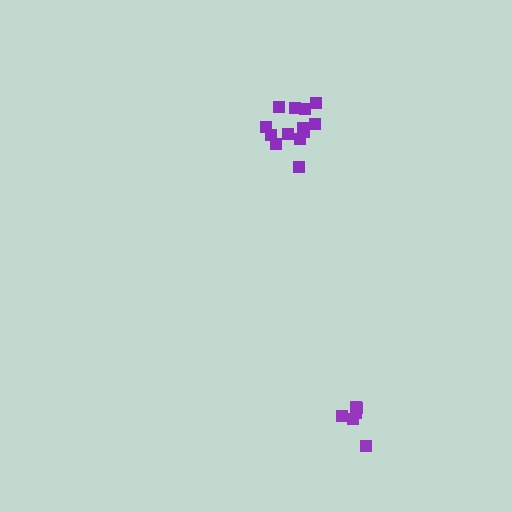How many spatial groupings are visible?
There are 2 spatial groupings.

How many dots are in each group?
Group 1: 7 dots, Group 2: 13 dots (20 total).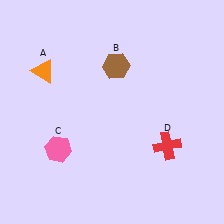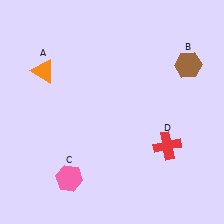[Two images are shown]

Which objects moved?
The objects that moved are: the brown hexagon (B), the pink hexagon (C).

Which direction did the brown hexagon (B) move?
The brown hexagon (B) moved right.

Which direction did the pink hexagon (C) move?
The pink hexagon (C) moved down.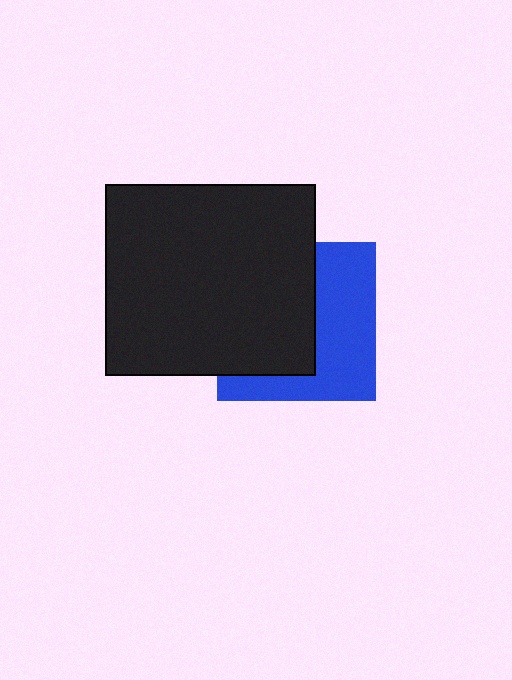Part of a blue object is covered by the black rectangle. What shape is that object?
It is a square.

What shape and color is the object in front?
The object in front is a black rectangle.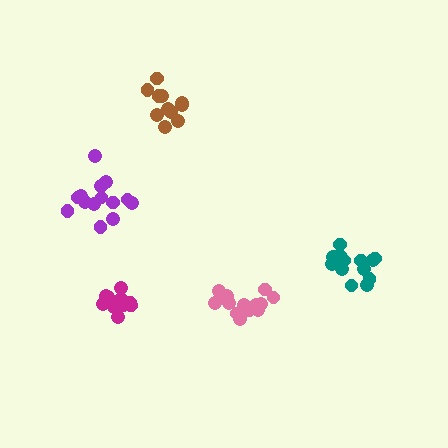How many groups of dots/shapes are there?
There are 5 groups.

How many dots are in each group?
Group 1: 11 dots, Group 2: 14 dots, Group 3: 14 dots, Group 4: 14 dots, Group 5: 11 dots (64 total).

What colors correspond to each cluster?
The clusters are colored: brown, pink, purple, teal, magenta.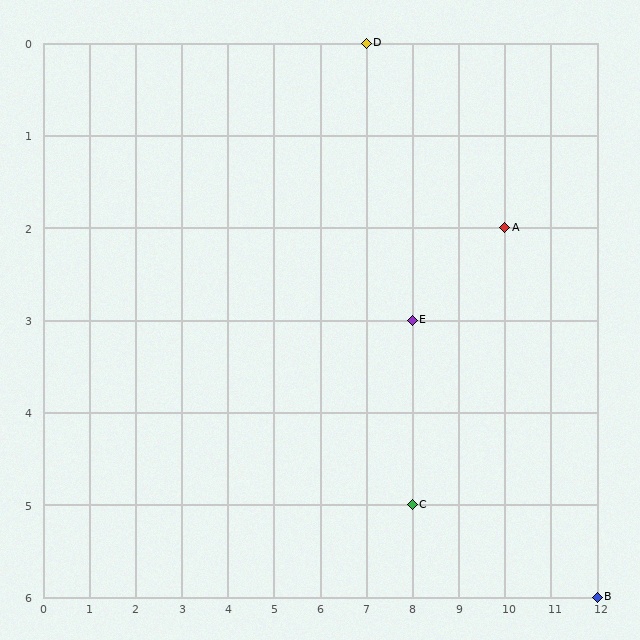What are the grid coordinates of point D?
Point D is at grid coordinates (7, 0).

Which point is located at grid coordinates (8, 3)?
Point E is at (8, 3).